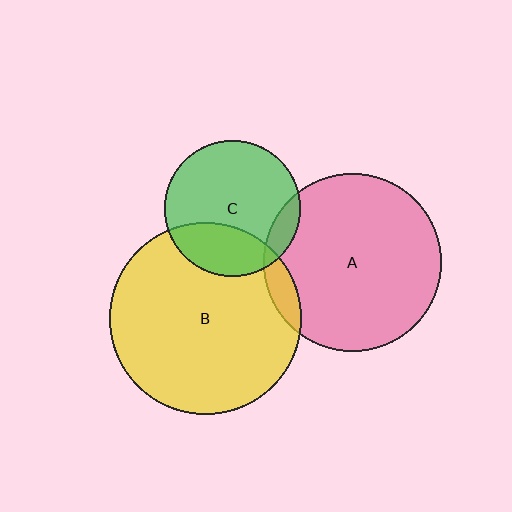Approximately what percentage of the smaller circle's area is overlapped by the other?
Approximately 5%.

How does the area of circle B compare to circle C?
Approximately 2.0 times.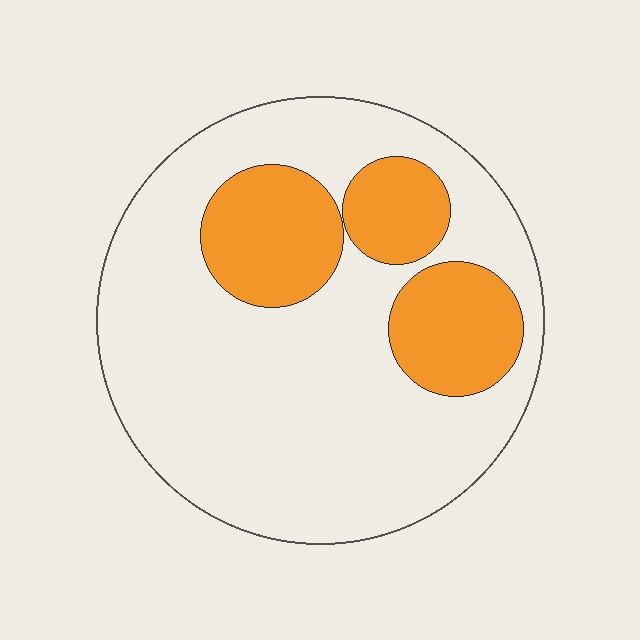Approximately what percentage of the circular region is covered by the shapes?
Approximately 25%.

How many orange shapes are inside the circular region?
3.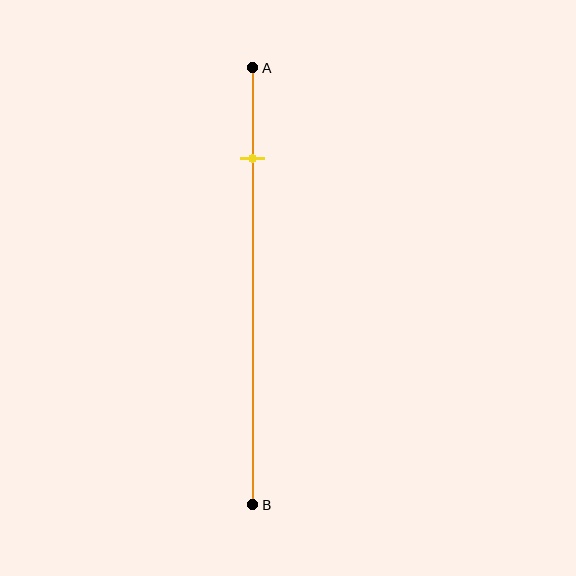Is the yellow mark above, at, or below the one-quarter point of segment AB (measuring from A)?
The yellow mark is above the one-quarter point of segment AB.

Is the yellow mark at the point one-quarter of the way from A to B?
No, the mark is at about 20% from A, not at the 25% one-quarter point.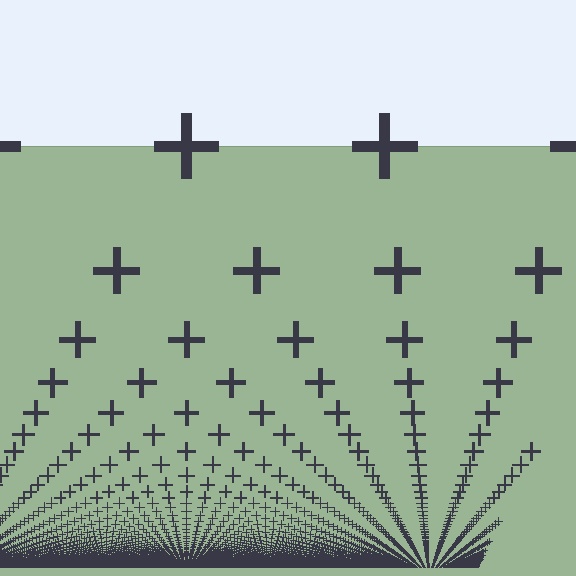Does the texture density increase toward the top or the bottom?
Density increases toward the bottom.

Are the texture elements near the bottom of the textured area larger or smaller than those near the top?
Smaller. The gradient is inverted — elements near the bottom are smaller and denser.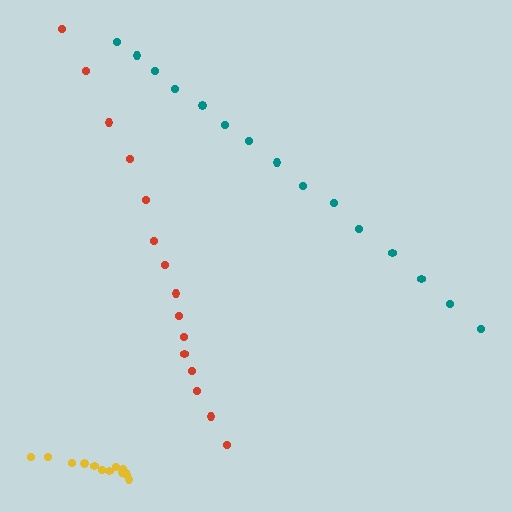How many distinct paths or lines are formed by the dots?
There are 3 distinct paths.